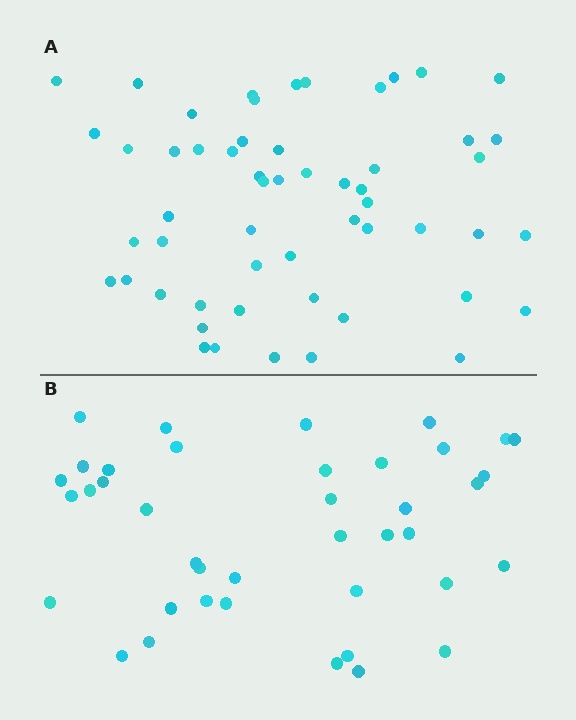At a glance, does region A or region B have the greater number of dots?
Region A (the top region) has more dots.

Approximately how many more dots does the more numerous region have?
Region A has approximately 15 more dots than region B.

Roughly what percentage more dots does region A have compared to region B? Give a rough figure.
About 40% more.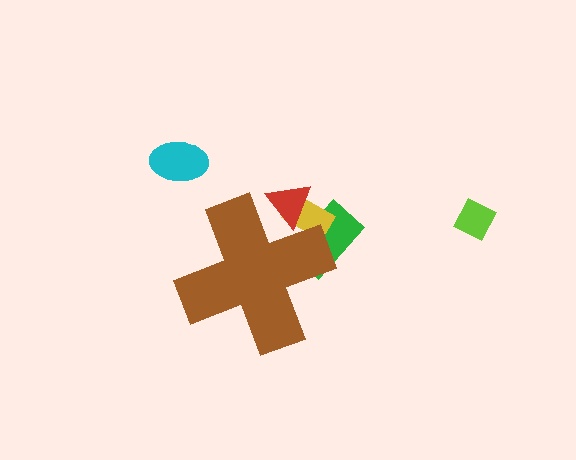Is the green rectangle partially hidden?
Yes, the green rectangle is partially hidden behind the brown cross.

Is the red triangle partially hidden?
Yes, the red triangle is partially hidden behind the brown cross.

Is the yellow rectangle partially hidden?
Yes, the yellow rectangle is partially hidden behind the brown cross.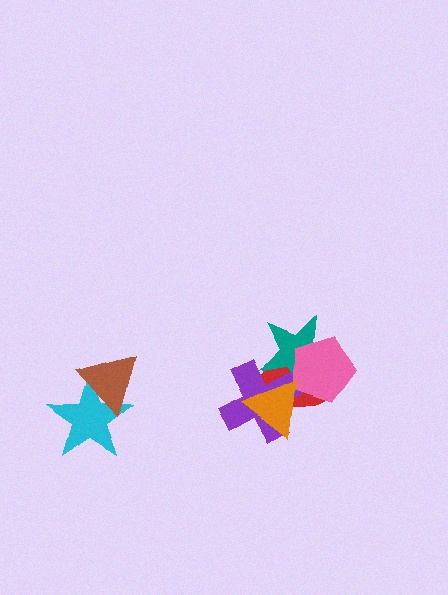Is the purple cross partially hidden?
Yes, it is partially covered by another shape.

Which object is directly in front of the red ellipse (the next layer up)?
The teal star is directly in front of the red ellipse.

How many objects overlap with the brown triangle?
1 object overlaps with the brown triangle.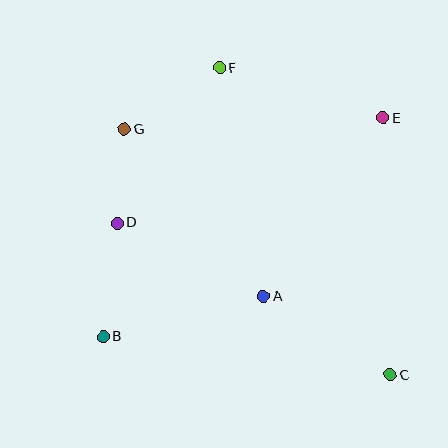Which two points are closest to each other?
Points D and G are closest to each other.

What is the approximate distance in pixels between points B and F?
The distance between B and F is approximately 293 pixels.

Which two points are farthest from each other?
Points C and G are farthest from each other.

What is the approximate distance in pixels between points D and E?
The distance between D and E is approximately 286 pixels.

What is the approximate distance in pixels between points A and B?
The distance between A and B is approximately 165 pixels.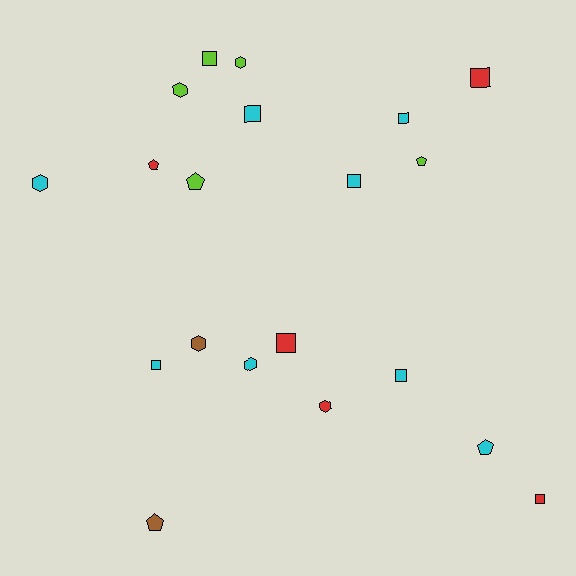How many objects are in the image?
There are 20 objects.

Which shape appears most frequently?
Square, with 9 objects.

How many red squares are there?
There are 3 red squares.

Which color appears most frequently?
Cyan, with 8 objects.